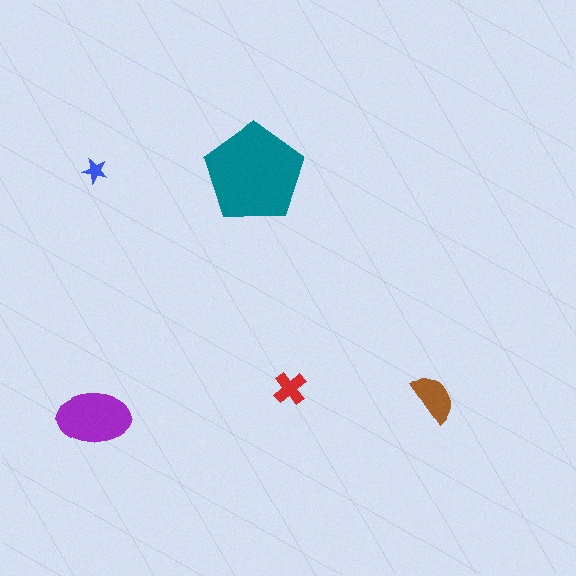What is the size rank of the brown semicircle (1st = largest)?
3rd.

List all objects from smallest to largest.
The blue star, the red cross, the brown semicircle, the purple ellipse, the teal pentagon.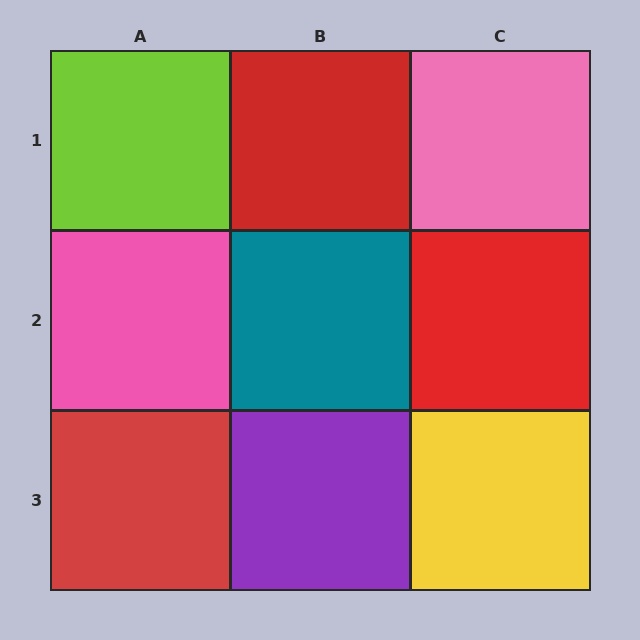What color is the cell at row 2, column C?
Red.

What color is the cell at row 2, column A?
Pink.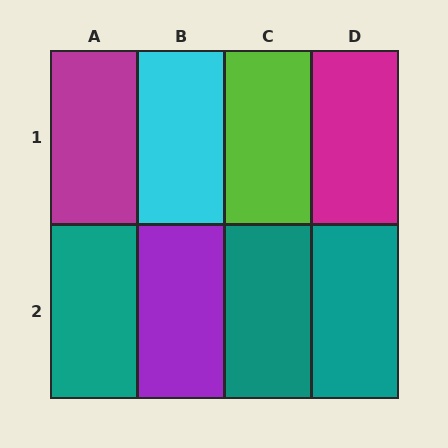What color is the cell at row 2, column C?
Teal.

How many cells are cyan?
1 cell is cyan.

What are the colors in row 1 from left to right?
Magenta, cyan, lime, magenta.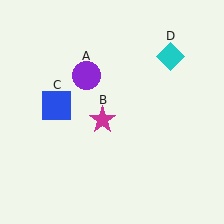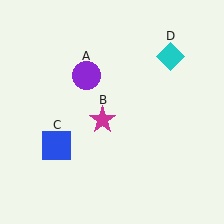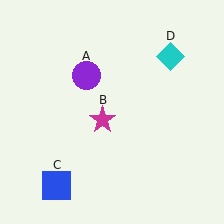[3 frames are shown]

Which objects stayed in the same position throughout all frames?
Purple circle (object A) and magenta star (object B) and cyan diamond (object D) remained stationary.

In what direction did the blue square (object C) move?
The blue square (object C) moved down.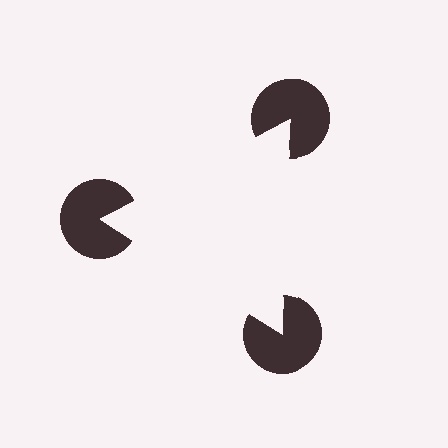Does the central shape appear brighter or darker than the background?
It typically appears slightly brighter than the background, even though no actual brightness change is drawn.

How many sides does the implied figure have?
3 sides.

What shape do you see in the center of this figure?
An illusory triangle — its edges are inferred from the aligned wedge cuts in the pac-man discs, not physically drawn.